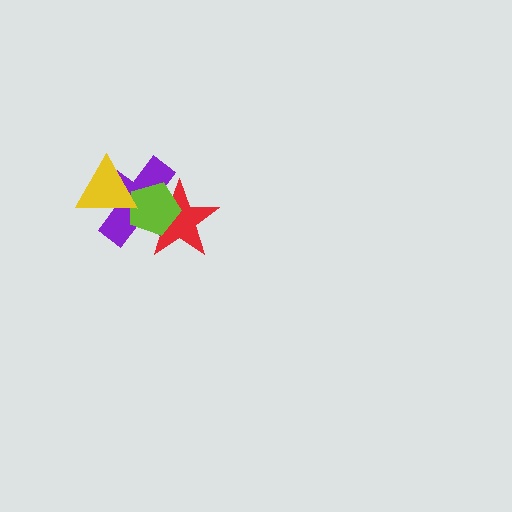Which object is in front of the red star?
The lime pentagon is in front of the red star.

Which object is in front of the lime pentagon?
The yellow triangle is in front of the lime pentagon.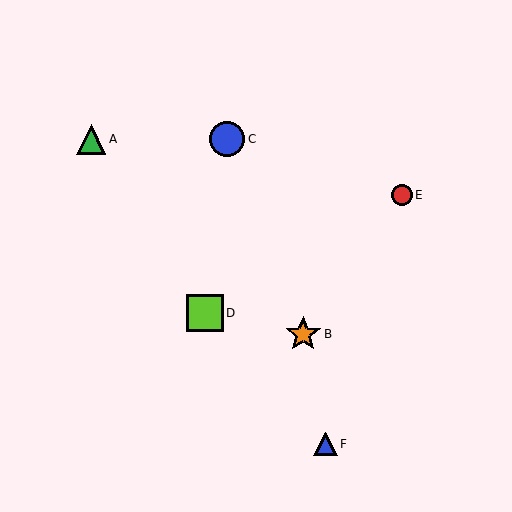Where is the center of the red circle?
The center of the red circle is at (402, 195).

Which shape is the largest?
The lime square (labeled D) is the largest.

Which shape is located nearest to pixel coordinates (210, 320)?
The lime square (labeled D) at (205, 313) is nearest to that location.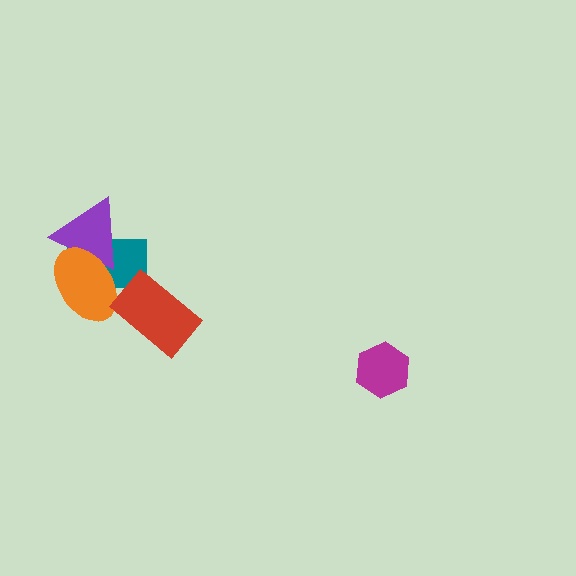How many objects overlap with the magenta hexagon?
0 objects overlap with the magenta hexagon.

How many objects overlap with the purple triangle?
2 objects overlap with the purple triangle.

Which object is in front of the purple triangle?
The orange ellipse is in front of the purple triangle.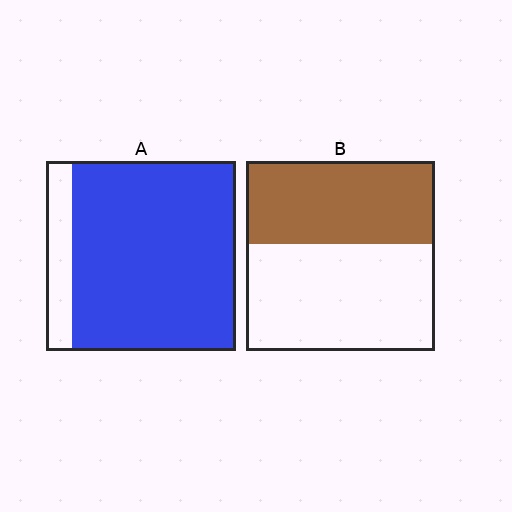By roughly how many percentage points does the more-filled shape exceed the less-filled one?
By roughly 45 percentage points (A over B).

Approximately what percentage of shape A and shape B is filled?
A is approximately 85% and B is approximately 45%.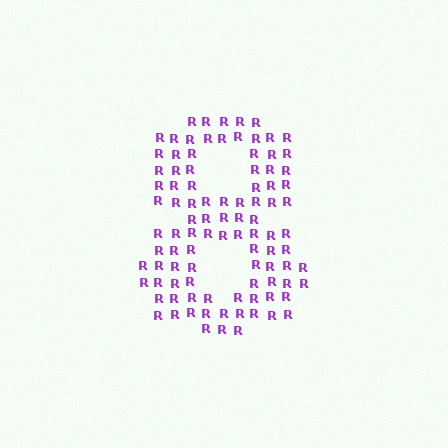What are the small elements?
The small elements are letter R's.